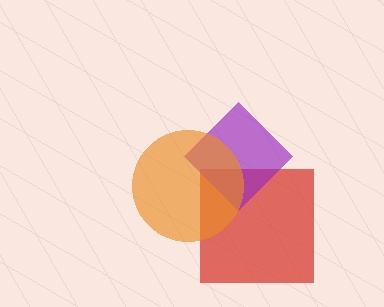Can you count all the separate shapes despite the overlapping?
Yes, there are 3 separate shapes.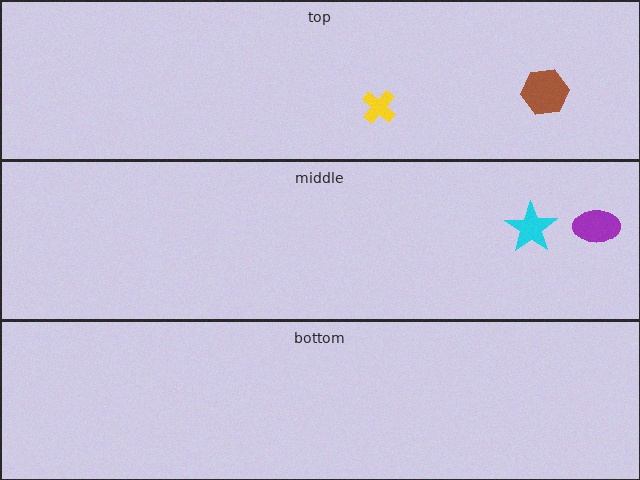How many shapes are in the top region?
2.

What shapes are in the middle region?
The purple ellipse, the cyan star.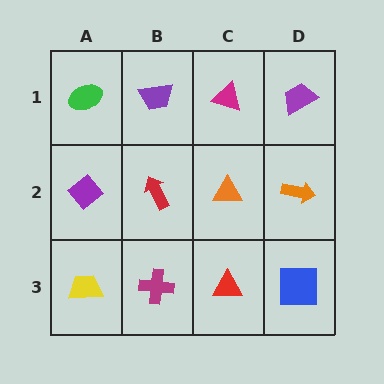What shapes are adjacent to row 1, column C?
An orange triangle (row 2, column C), a purple trapezoid (row 1, column B), a purple trapezoid (row 1, column D).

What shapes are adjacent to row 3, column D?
An orange arrow (row 2, column D), a red triangle (row 3, column C).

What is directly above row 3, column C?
An orange triangle.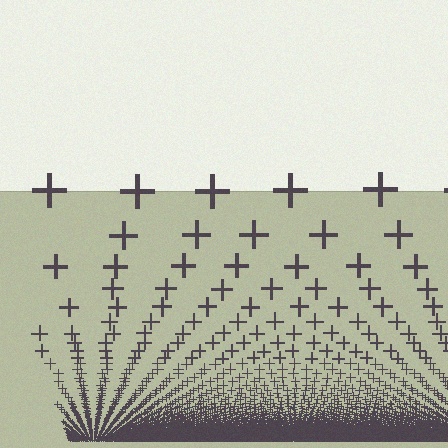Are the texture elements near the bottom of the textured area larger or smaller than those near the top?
Smaller. The gradient is inverted — elements near the bottom are smaller and denser.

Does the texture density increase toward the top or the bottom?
Density increases toward the bottom.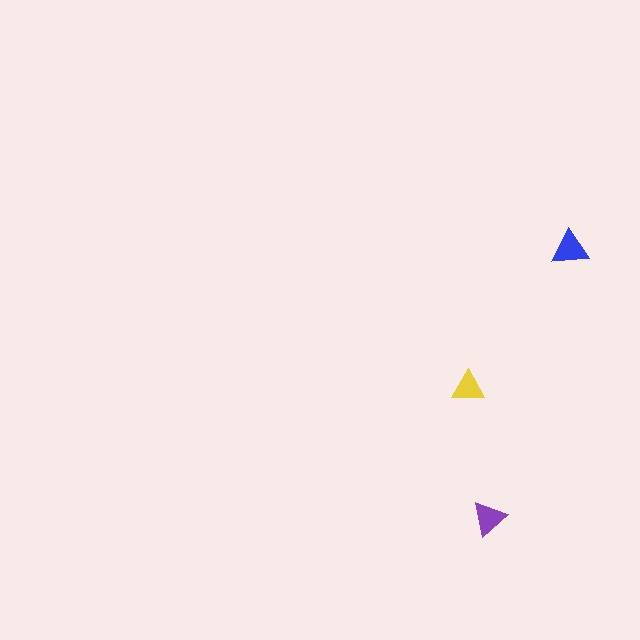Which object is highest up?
The blue triangle is topmost.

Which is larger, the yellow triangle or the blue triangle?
The blue one.